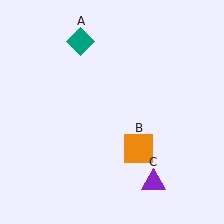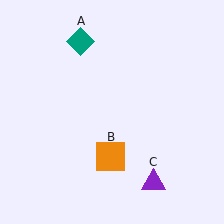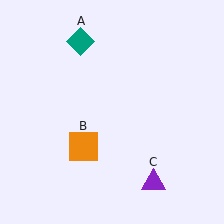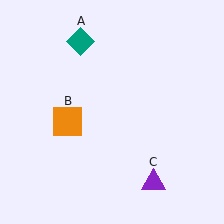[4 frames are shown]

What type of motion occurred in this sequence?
The orange square (object B) rotated clockwise around the center of the scene.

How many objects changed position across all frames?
1 object changed position: orange square (object B).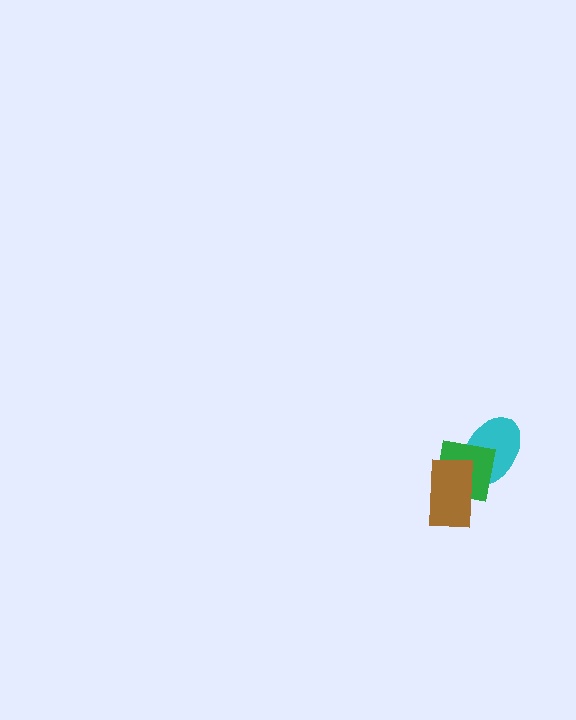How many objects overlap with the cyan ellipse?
2 objects overlap with the cyan ellipse.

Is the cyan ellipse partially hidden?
Yes, it is partially covered by another shape.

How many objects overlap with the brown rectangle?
2 objects overlap with the brown rectangle.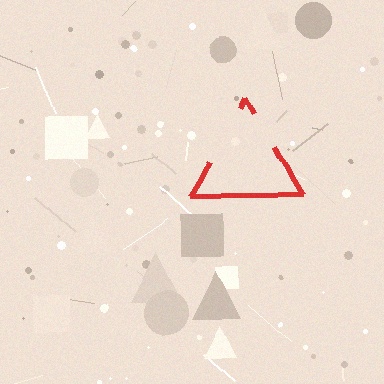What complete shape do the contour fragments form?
The contour fragments form a triangle.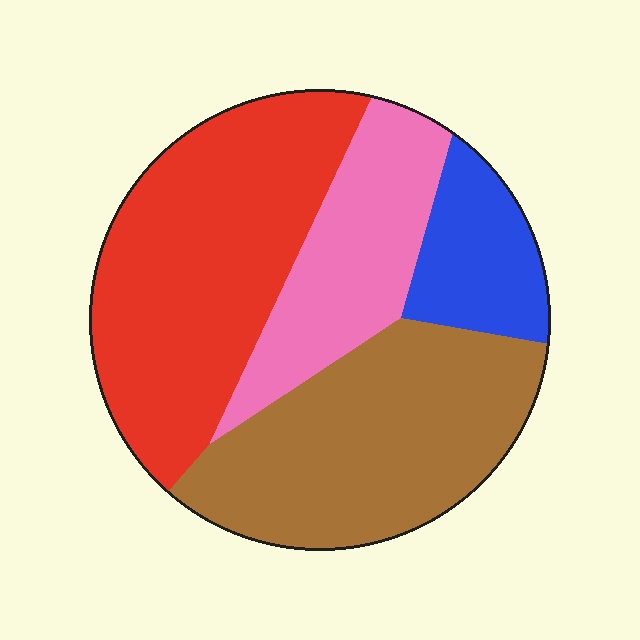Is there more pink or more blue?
Pink.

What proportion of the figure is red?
Red covers 37% of the figure.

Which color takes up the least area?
Blue, at roughly 10%.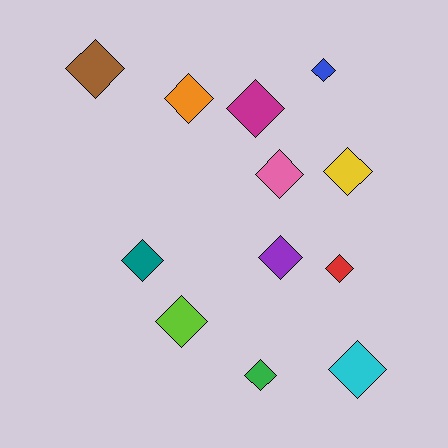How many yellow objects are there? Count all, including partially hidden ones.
There is 1 yellow object.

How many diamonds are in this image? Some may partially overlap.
There are 12 diamonds.